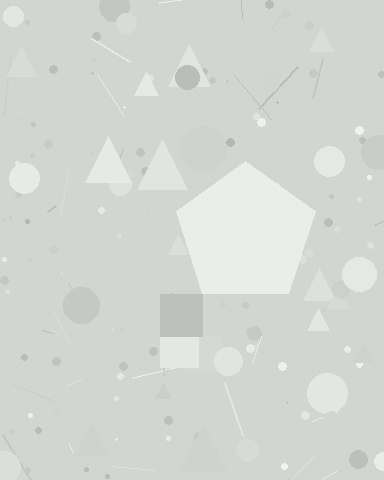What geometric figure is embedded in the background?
A pentagon is embedded in the background.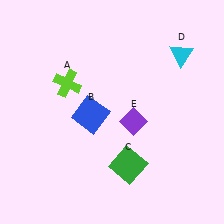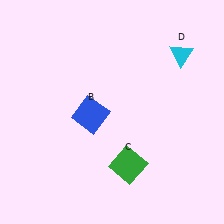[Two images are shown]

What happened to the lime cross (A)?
The lime cross (A) was removed in Image 2. It was in the top-left area of Image 1.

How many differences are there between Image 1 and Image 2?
There are 2 differences between the two images.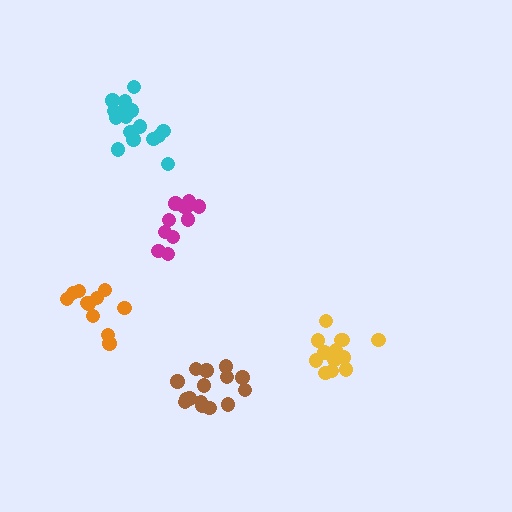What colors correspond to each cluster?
The clusters are colored: yellow, cyan, magenta, orange, brown.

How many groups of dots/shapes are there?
There are 5 groups.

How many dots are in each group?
Group 1: 13 dots, Group 2: 16 dots, Group 3: 11 dots, Group 4: 11 dots, Group 5: 15 dots (66 total).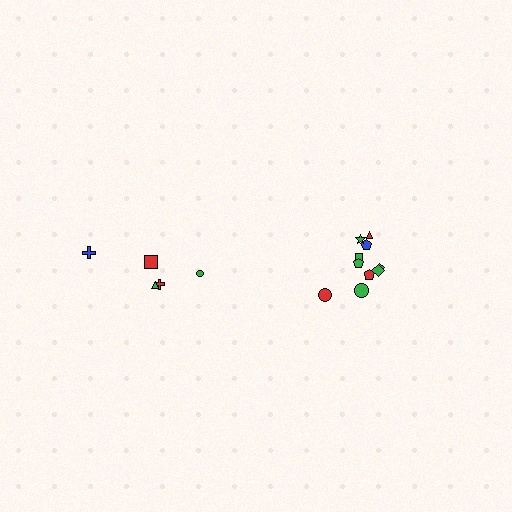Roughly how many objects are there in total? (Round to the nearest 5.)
Roughly 15 objects in total.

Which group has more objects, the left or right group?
The right group.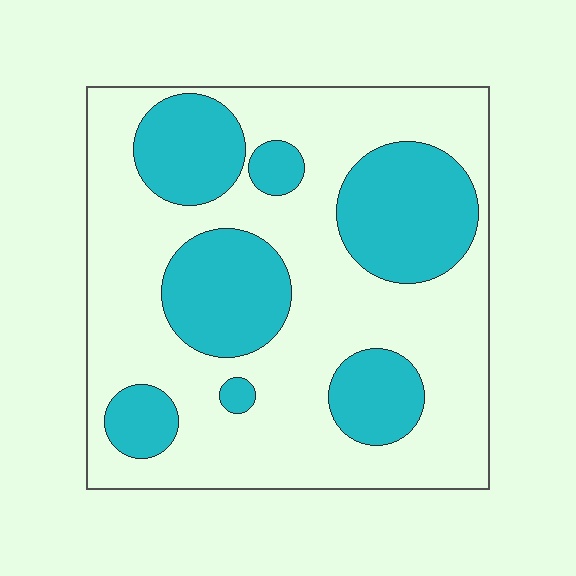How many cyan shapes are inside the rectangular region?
7.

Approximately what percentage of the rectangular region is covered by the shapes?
Approximately 35%.